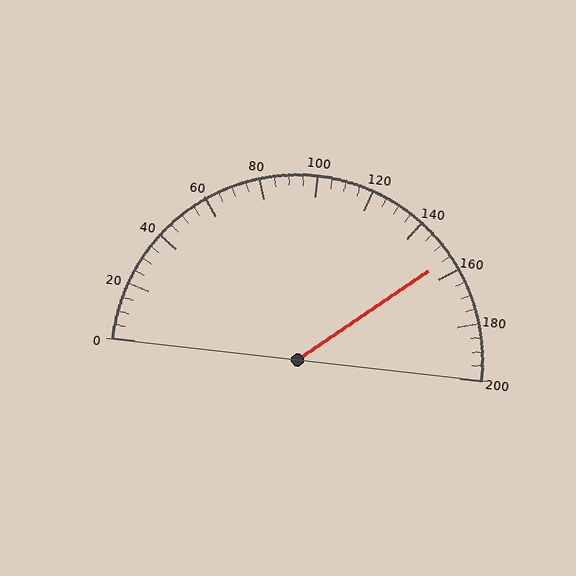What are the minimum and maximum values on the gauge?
The gauge ranges from 0 to 200.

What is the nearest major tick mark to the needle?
The nearest major tick mark is 160.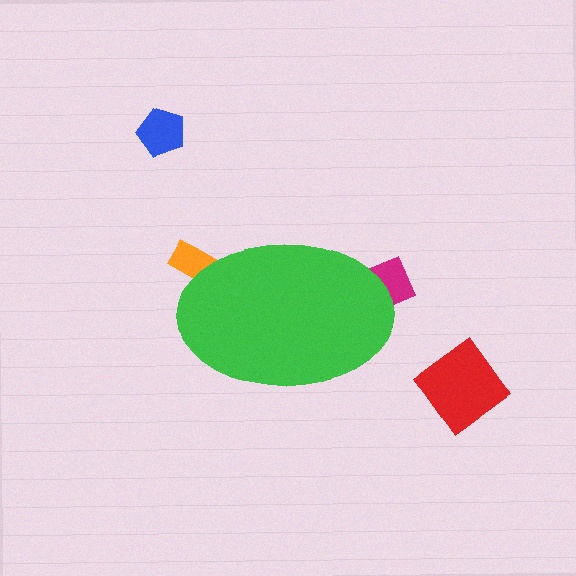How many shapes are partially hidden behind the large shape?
2 shapes are partially hidden.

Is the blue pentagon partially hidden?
No, the blue pentagon is fully visible.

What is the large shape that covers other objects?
A green ellipse.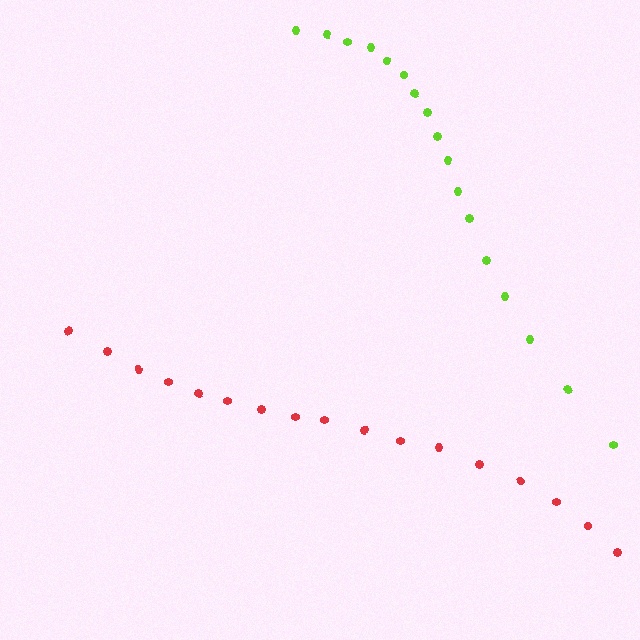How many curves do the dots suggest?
There are 2 distinct paths.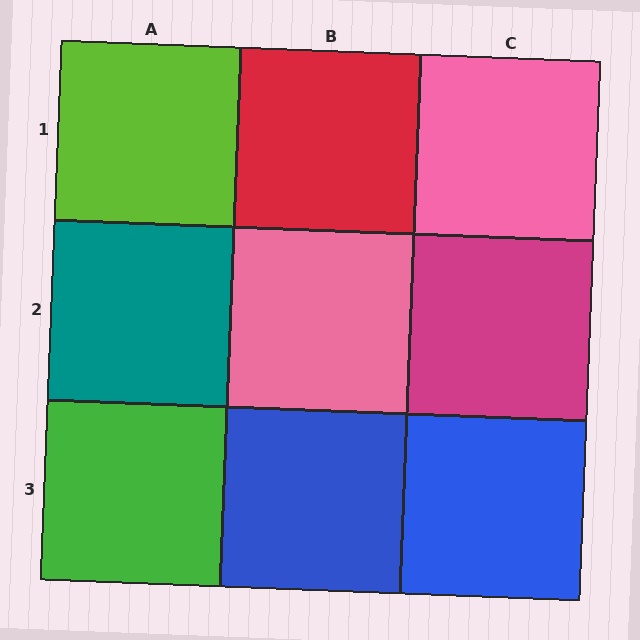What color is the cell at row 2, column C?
Magenta.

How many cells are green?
1 cell is green.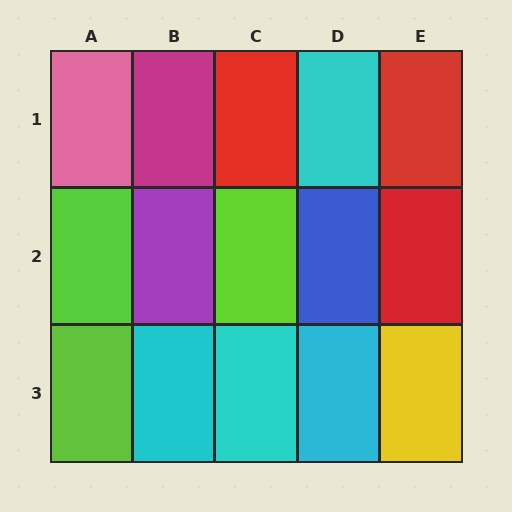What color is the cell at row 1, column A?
Pink.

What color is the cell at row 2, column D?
Blue.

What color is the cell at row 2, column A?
Lime.